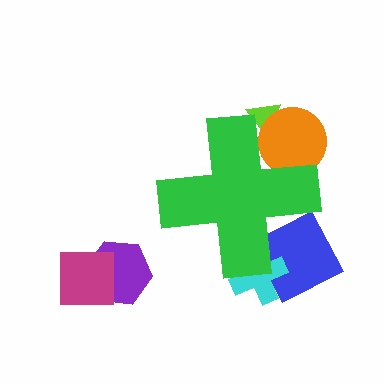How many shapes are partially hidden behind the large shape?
4 shapes are partially hidden.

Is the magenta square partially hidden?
No, the magenta square is fully visible.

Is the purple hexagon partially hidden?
No, the purple hexagon is fully visible.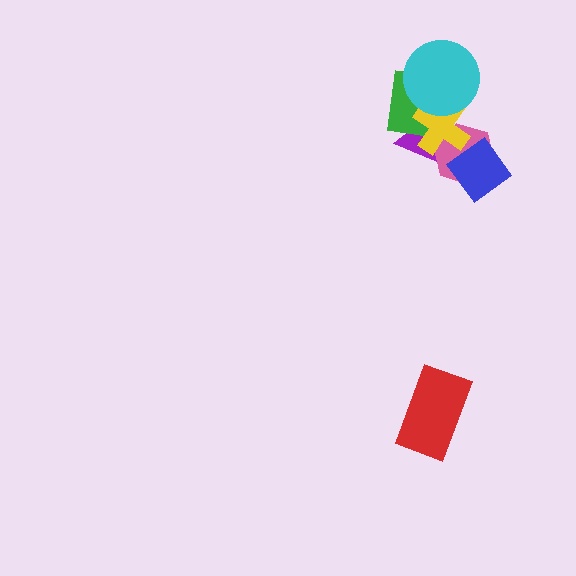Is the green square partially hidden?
Yes, it is partially covered by another shape.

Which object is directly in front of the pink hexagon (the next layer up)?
The yellow cross is directly in front of the pink hexagon.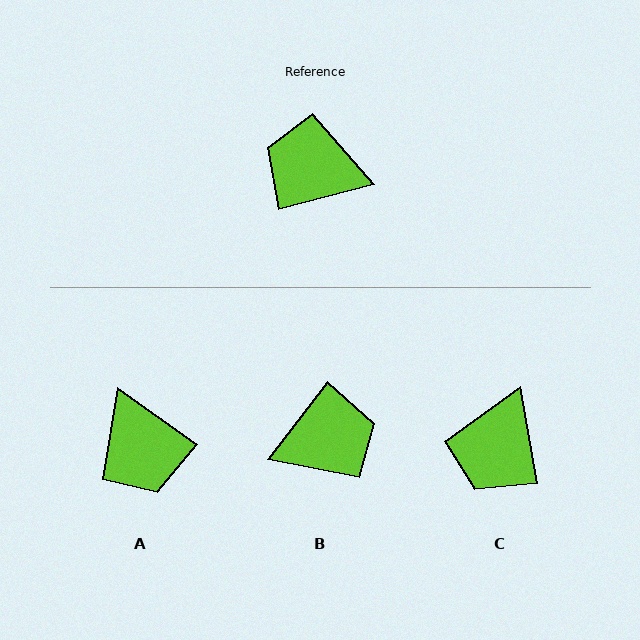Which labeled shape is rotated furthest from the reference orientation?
B, about 143 degrees away.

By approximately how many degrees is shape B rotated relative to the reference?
Approximately 143 degrees clockwise.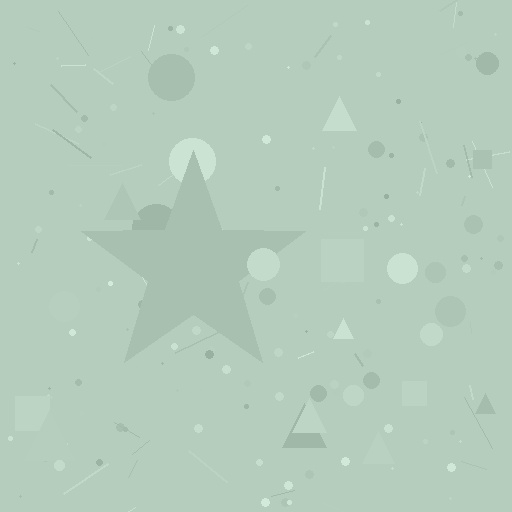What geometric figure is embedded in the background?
A star is embedded in the background.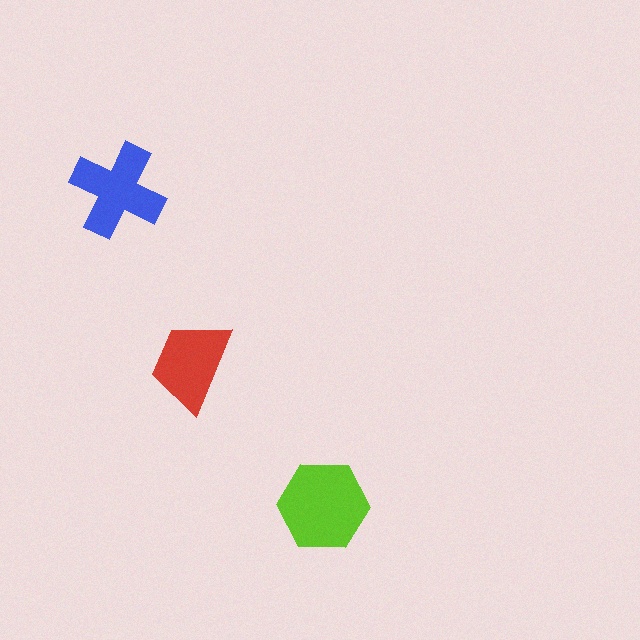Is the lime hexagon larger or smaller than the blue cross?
Larger.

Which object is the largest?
The lime hexagon.